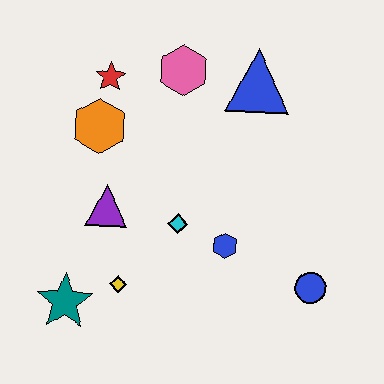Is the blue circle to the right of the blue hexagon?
Yes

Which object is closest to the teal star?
The yellow diamond is closest to the teal star.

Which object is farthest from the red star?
The blue circle is farthest from the red star.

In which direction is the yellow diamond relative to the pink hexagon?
The yellow diamond is below the pink hexagon.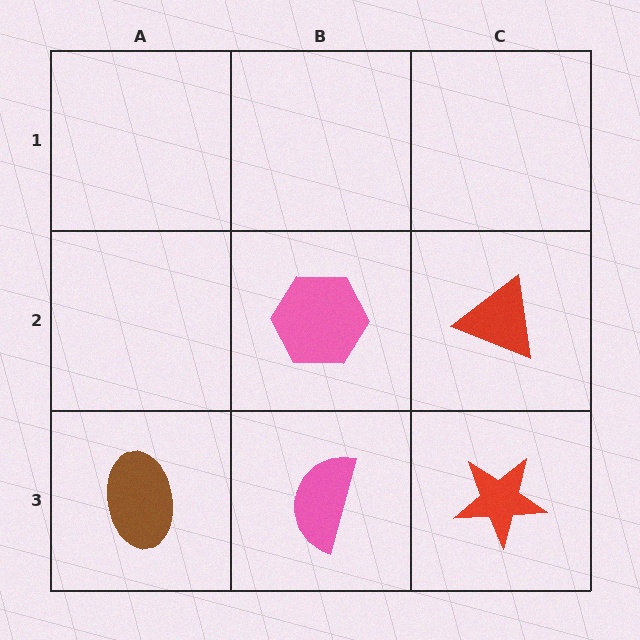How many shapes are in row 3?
3 shapes.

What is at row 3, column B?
A pink semicircle.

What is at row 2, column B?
A pink hexagon.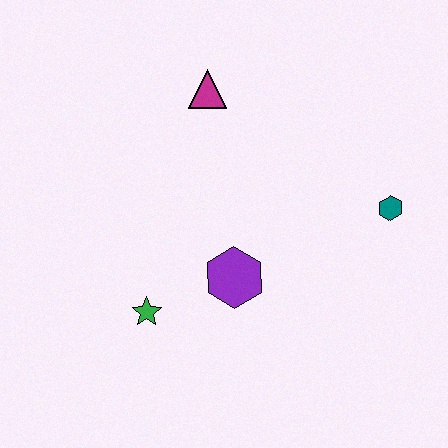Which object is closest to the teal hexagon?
The purple hexagon is closest to the teal hexagon.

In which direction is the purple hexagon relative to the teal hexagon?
The purple hexagon is to the left of the teal hexagon.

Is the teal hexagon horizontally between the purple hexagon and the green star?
No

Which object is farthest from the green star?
The teal hexagon is farthest from the green star.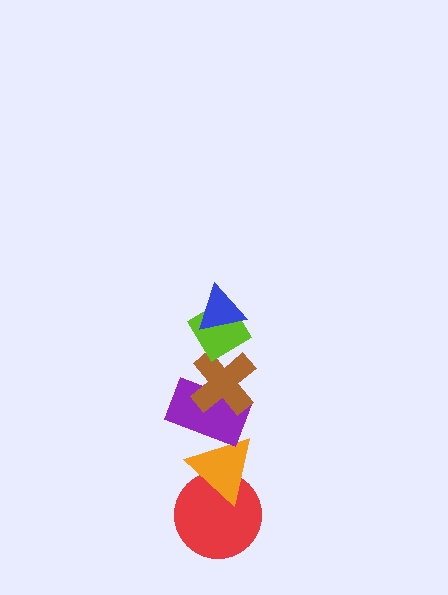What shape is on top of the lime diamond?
The blue triangle is on top of the lime diamond.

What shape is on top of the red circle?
The orange triangle is on top of the red circle.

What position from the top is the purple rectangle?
The purple rectangle is 4th from the top.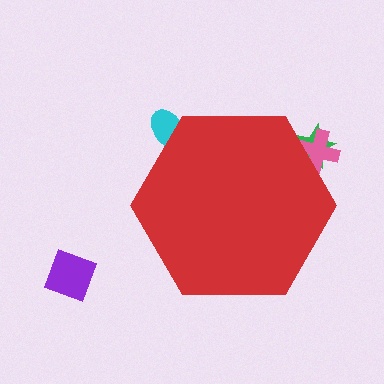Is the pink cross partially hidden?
Yes, the pink cross is partially hidden behind the red hexagon.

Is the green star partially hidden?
Yes, the green star is partially hidden behind the red hexagon.